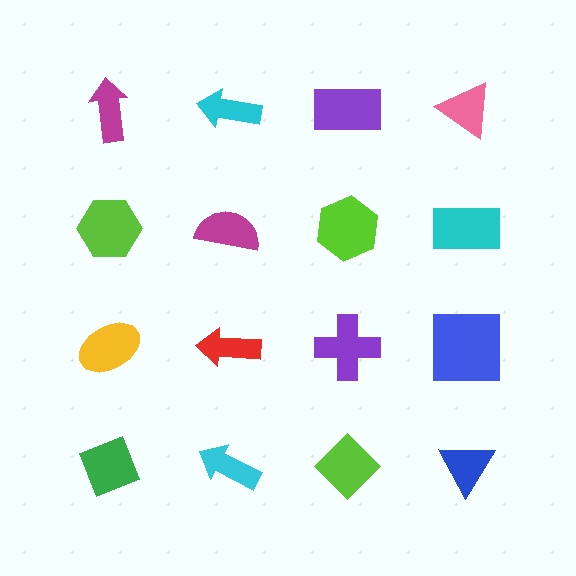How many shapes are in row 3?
4 shapes.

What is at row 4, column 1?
A green diamond.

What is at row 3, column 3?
A purple cross.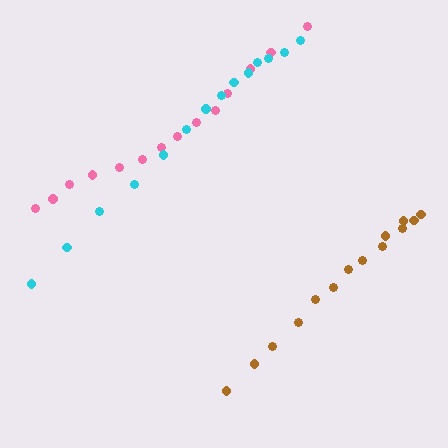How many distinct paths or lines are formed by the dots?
There are 3 distinct paths.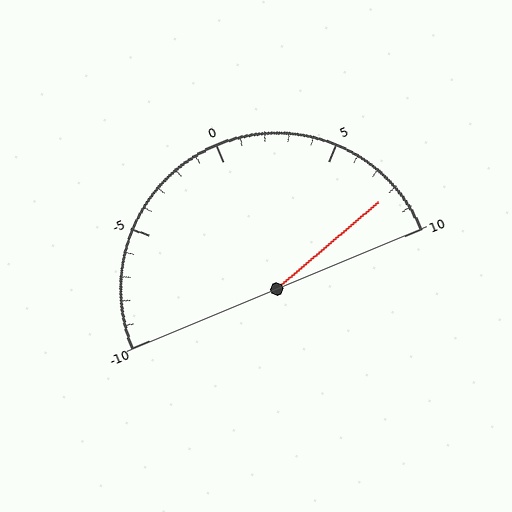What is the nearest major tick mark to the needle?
The nearest major tick mark is 10.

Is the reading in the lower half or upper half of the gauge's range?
The reading is in the upper half of the range (-10 to 10).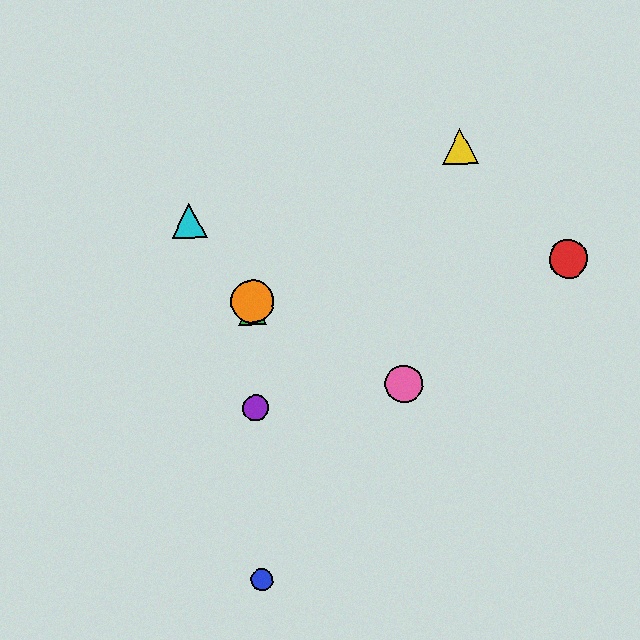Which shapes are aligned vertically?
The blue circle, the green triangle, the purple circle, the orange circle are aligned vertically.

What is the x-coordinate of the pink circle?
The pink circle is at x≈404.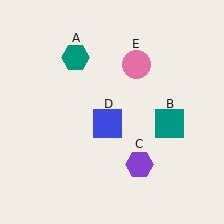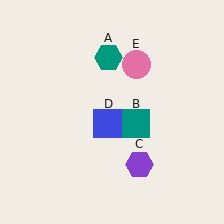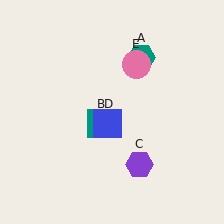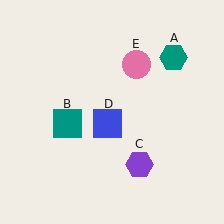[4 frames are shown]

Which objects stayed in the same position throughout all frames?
Purple hexagon (object C) and blue square (object D) and pink circle (object E) remained stationary.